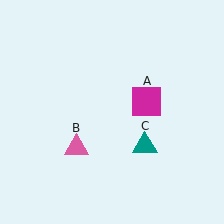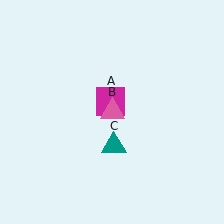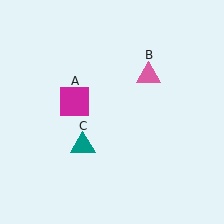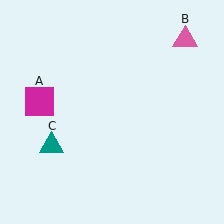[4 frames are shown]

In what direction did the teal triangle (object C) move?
The teal triangle (object C) moved left.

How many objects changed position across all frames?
3 objects changed position: magenta square (object A), pink triangle (object B), teal triangle (object C).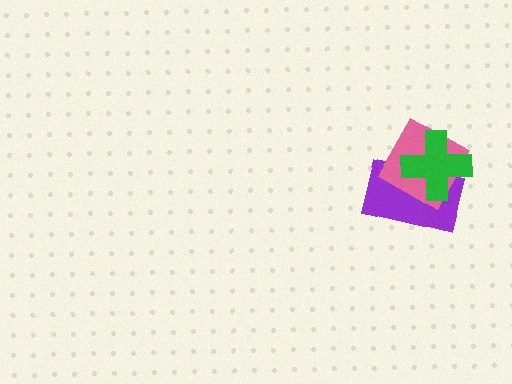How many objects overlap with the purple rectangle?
2 objects overlap with the purple rectangle.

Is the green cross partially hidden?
No, no other shape covers it.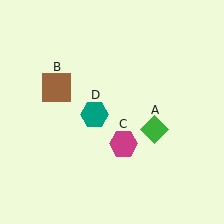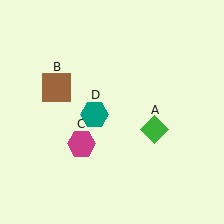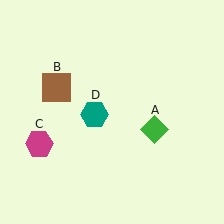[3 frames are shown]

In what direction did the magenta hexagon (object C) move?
The magenta hexagon (object C) moved left.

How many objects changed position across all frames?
1 object changed position: magenta hexagon (object C).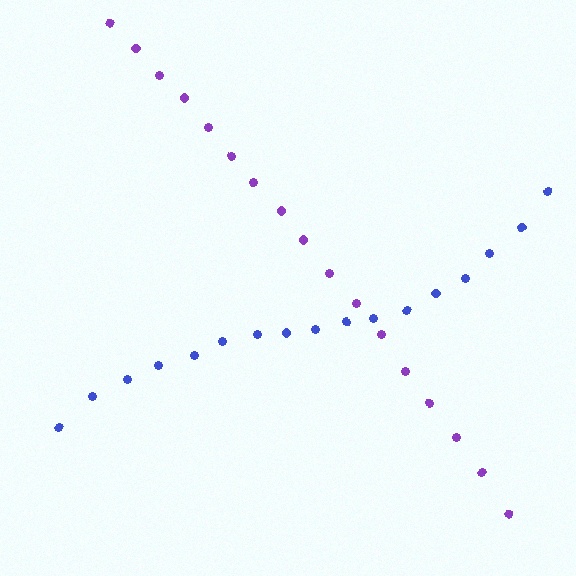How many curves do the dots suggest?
There are 2 distinct paths.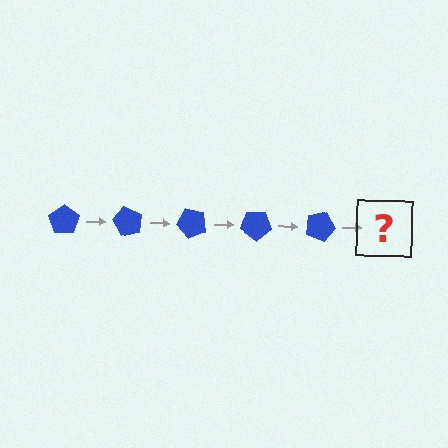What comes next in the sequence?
The next element should be a blue pentagon rotated 300 degrees.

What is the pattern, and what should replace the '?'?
The pattern is that the pentagon rotates 60 degrees each step. The '?' should be a blue pentagon rotated 300 degrees.